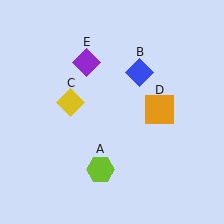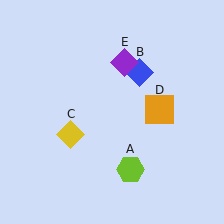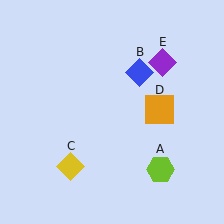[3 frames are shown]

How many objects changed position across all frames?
3 objects changed position: lime hexagon (object A), yellow diamond (object C), purple diamond (object E).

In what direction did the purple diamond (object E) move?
The purple diamond (object E) moved right.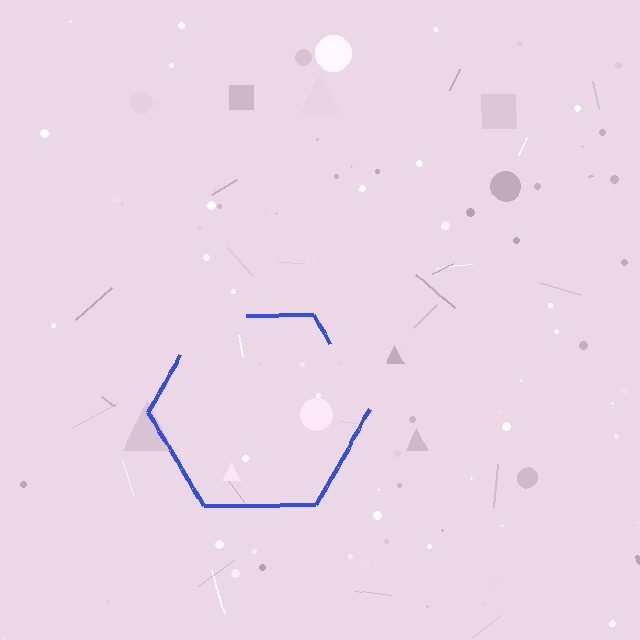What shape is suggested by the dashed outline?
The dashed outline suggests a hexagon.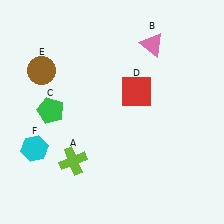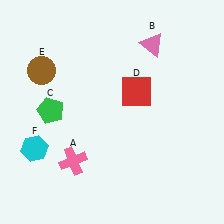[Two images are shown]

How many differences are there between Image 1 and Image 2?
There is 1 difference between the two images.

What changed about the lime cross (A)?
In Image 1, A is lime. In Image 2, it changed to pink.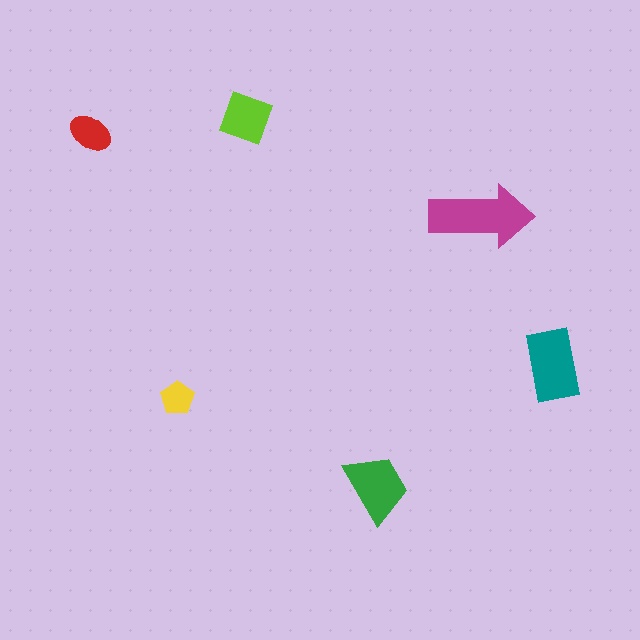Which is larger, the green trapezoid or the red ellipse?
The green trapezoid.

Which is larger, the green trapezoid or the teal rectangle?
The teal rectangle.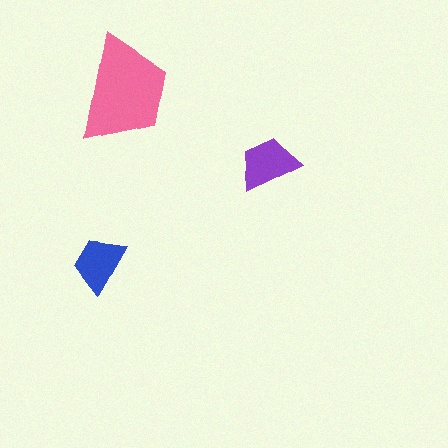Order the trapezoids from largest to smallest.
the pink one, the purple one, the blue one.